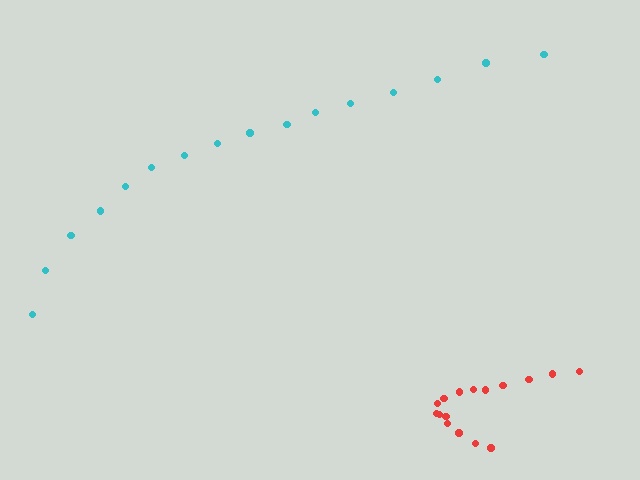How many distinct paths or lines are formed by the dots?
There are 2 distinct paths.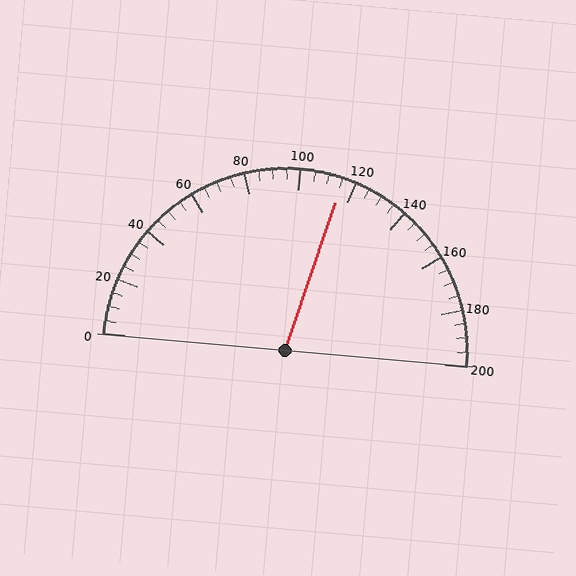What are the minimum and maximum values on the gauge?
The gauge ranges from 0 to 200.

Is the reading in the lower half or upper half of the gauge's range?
The reading is in the upper half of the range (0 to 200).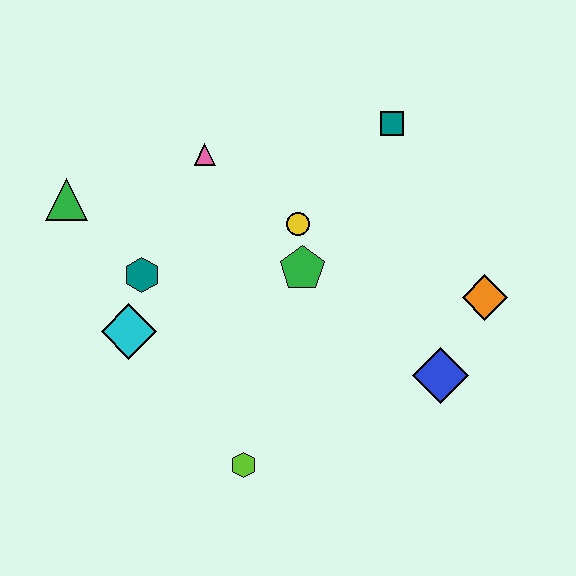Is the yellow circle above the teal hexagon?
Yes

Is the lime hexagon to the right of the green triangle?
Yes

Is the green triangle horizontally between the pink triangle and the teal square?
No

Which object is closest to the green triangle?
The teal hexagon is closest to the green triangle.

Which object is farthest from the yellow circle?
The lime hexagon is farthest from the yellow circle.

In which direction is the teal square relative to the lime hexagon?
The teal square is above the lime hexagon.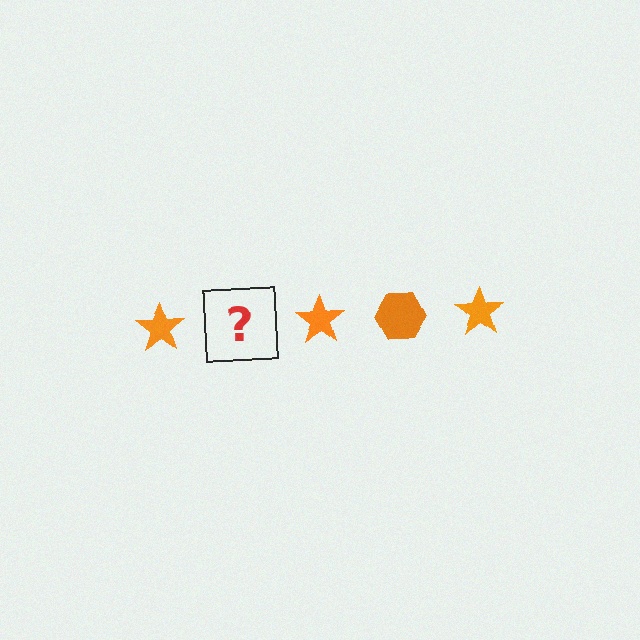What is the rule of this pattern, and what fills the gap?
The rule is that the pattern cycles through star, hexagon shapes in orange. The gap should be filled with an orange hexagon.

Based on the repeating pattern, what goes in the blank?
The blank should be an orange hexagon.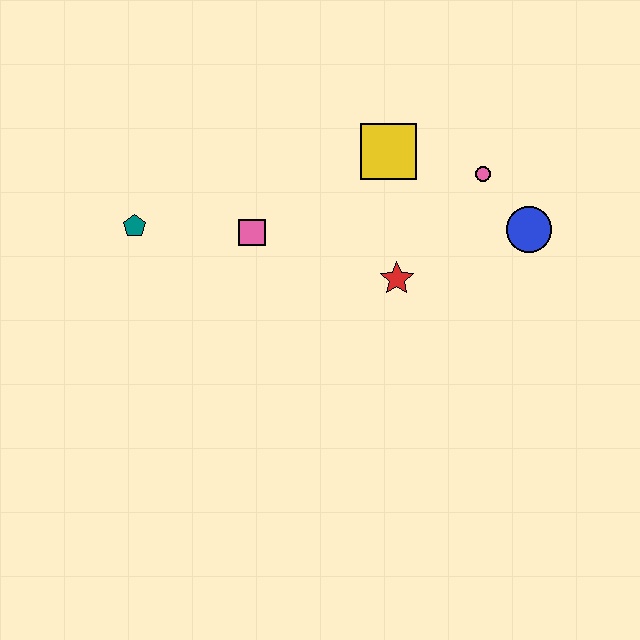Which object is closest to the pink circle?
The blue circle is closest to the pink circle.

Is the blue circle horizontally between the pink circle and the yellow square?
No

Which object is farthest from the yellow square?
The teal pentagon is farthest from the yellow square.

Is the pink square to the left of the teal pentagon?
No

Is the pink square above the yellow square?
No